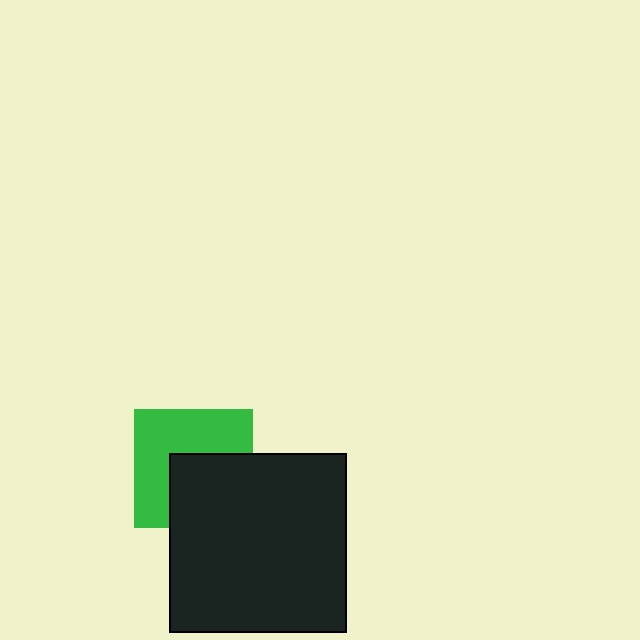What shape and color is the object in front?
The object in front is a black rectangle.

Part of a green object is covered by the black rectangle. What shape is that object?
It is a square.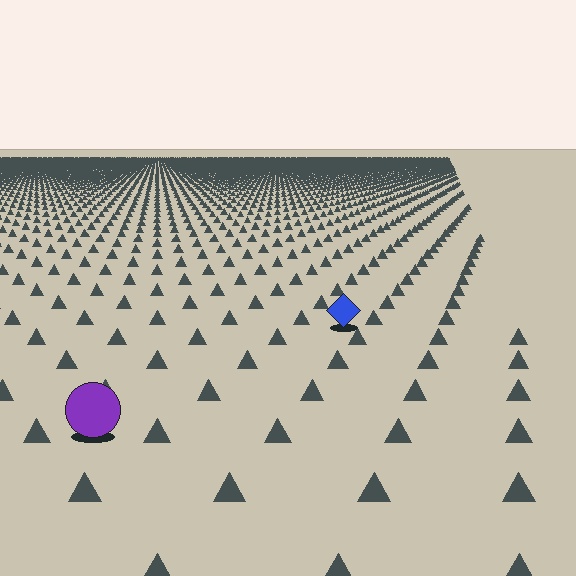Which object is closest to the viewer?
The purple circle is closest. The texture marks near it are larger and more spread out.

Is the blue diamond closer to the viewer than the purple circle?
No. The purple circle is closer — you can tell from the texture gradient: the ground texture is coarser near it.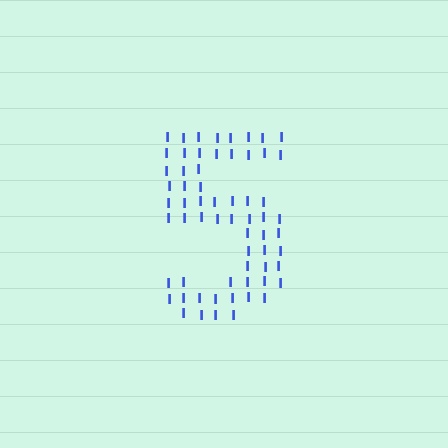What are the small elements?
The small elements are letter I's.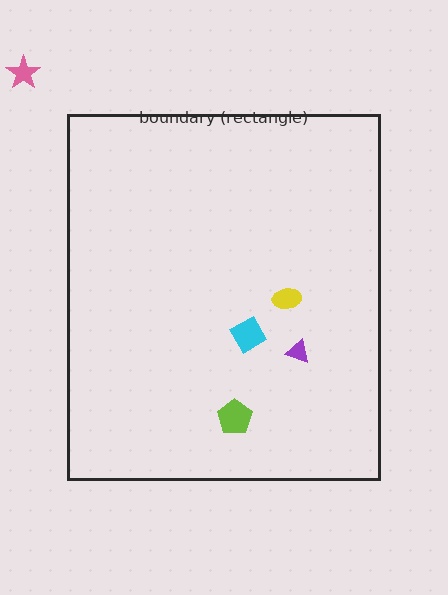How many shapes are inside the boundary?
4 inside, 1 outside.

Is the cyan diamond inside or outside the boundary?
Inside.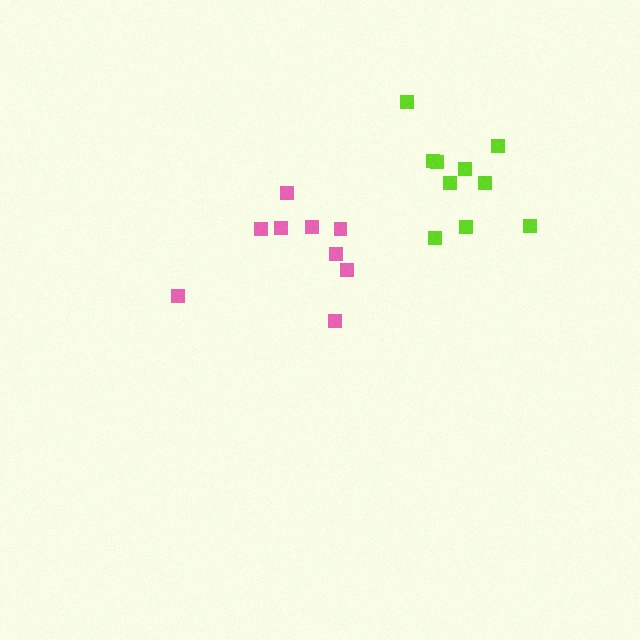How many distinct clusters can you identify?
There are 2 distinct clusters.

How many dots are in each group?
Group 1: 9 dots, Group 2: 10 dots (19 total).